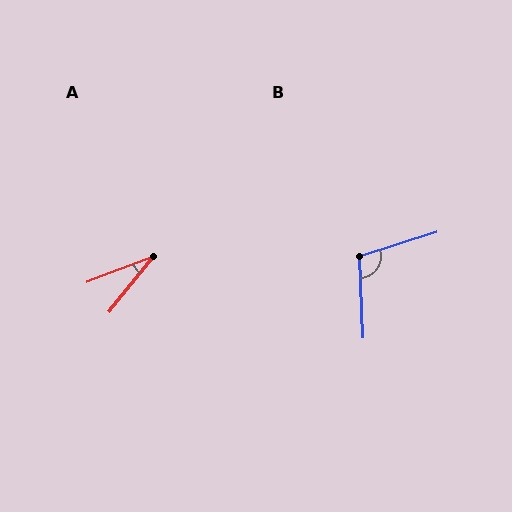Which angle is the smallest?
A, at approximately 30 degrees.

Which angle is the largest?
B, at approximately 105 degrees.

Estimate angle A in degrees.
Approximately 30 degrees.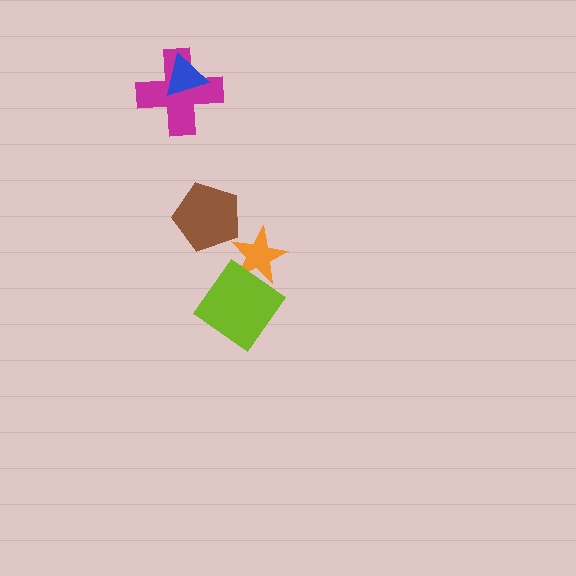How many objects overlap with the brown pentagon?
0 objects overlap with the brown pentagon.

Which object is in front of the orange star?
The lime diamond is in front of the orange star.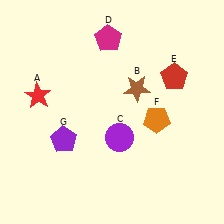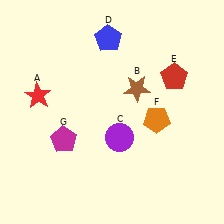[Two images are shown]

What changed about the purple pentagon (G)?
In Image 1, G is purple. In Image 2, it changed to magenta.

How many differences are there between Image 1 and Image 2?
There are 2 differences between the two images.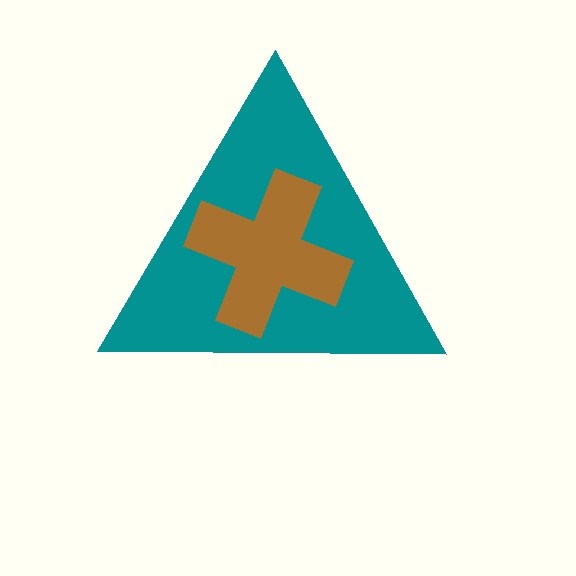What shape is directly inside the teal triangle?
The brown cross.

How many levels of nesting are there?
2.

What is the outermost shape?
The teal triangle.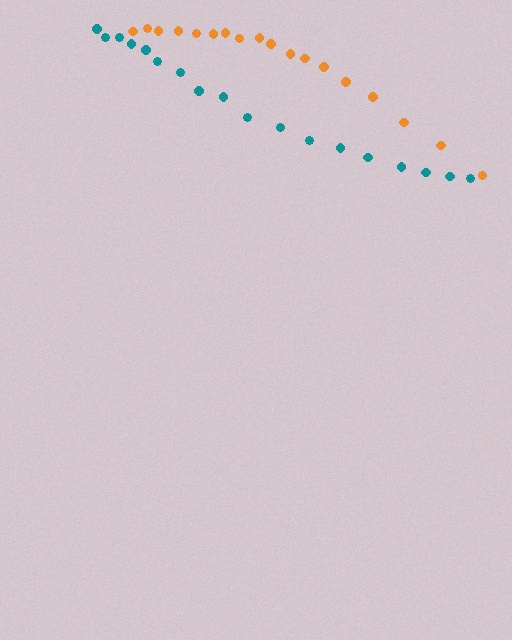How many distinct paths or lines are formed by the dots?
There are 2 distinct paths.